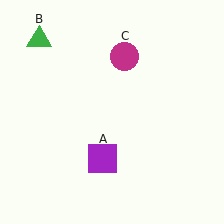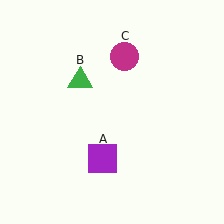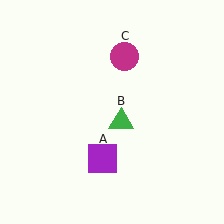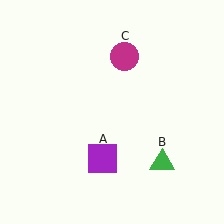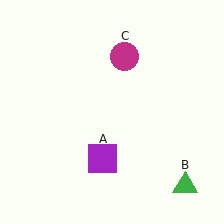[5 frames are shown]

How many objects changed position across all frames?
1 object changed position: green triangle (object B).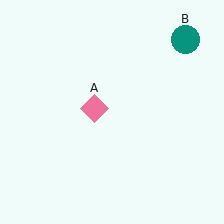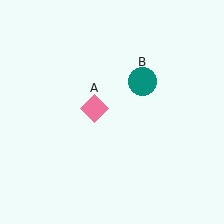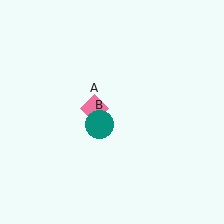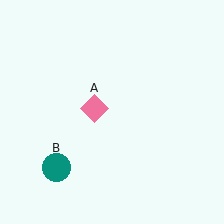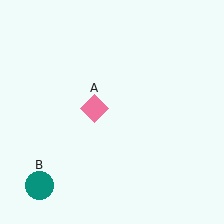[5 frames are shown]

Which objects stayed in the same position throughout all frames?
Pink diamond (object A) remained stationary.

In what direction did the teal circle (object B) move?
The teal circle (object B) moved down and to the left.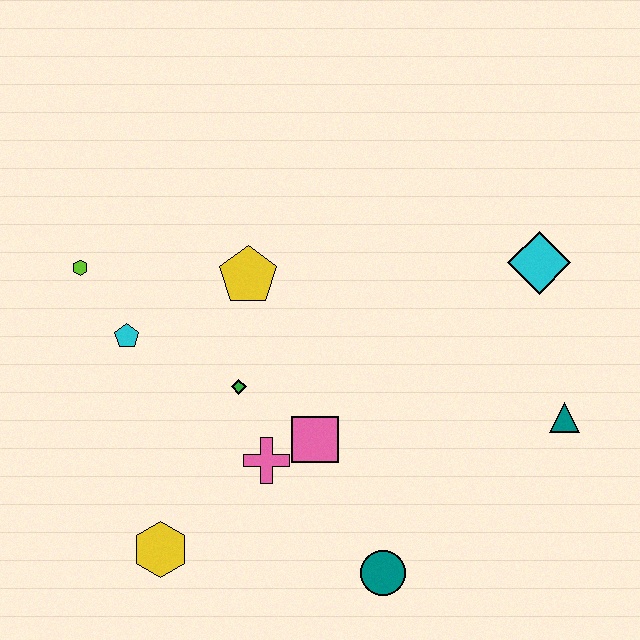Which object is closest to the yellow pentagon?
The green diamond is closest to the yellow pentagon.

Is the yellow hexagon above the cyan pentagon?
No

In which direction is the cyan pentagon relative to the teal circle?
The cyan pentagon is to the left of the teal circle.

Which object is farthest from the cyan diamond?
The yellow hexagon is farthest from the cyan diamond.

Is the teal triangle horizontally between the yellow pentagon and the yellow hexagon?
No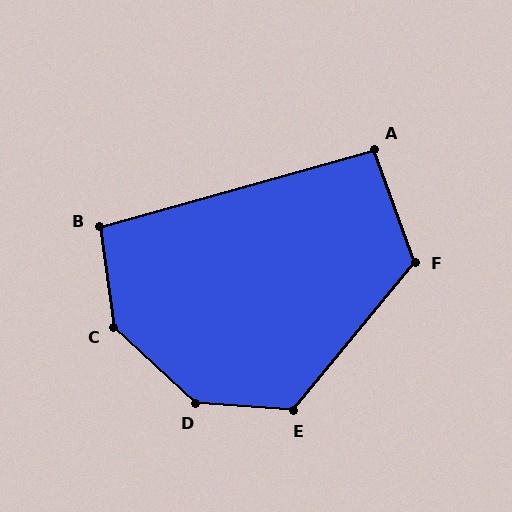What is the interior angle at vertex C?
Approximately 141 degrees (obtuse).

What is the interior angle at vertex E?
Approximately 125 degrees (obtuse).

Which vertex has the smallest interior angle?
A, at approximately 94 degrees.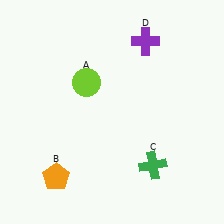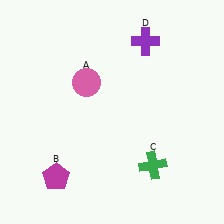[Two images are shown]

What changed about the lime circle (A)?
In Image 1, A is lime. In Image 2, it changed to pink.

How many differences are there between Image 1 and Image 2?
There are 2 differences between the two images.